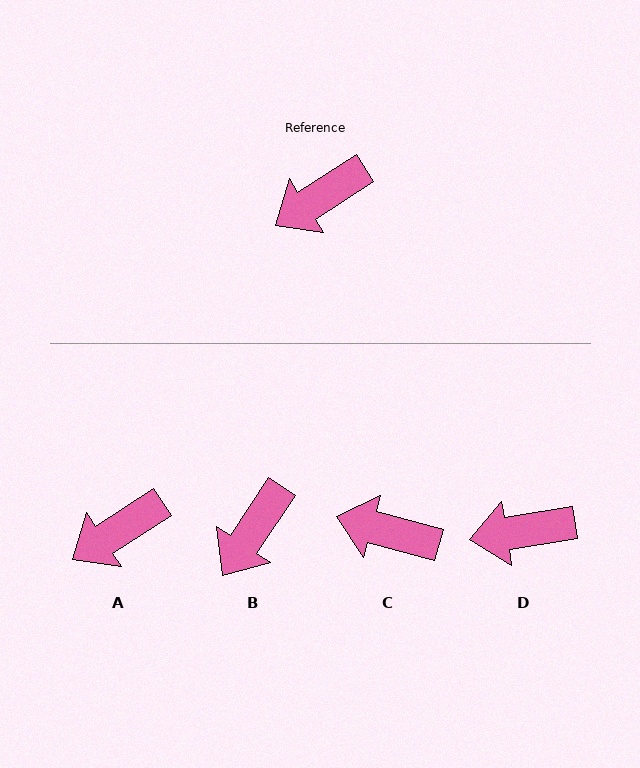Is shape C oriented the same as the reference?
No, it is off by about 48 degrees.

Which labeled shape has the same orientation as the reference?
A.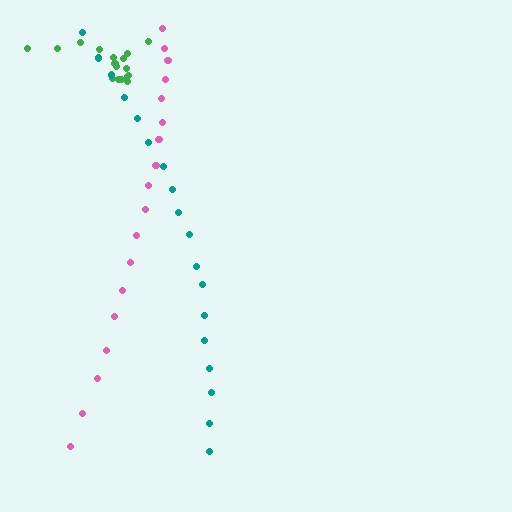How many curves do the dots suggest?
There are 3 distinct paths.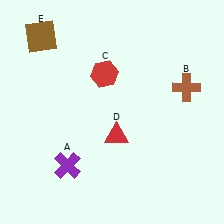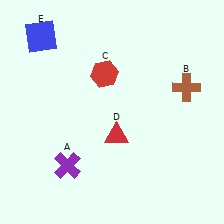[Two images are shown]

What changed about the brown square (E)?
In Image 1, E is brown. In Image 2, it changed to blue.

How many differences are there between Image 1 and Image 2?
There is 1 difference between the two images.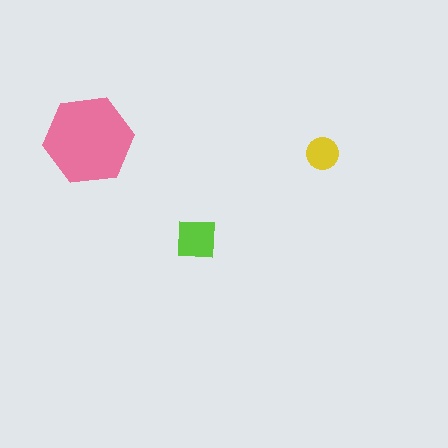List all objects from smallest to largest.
The yellow circle, the lime square, the pink hexagon.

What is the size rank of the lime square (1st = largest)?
2nd.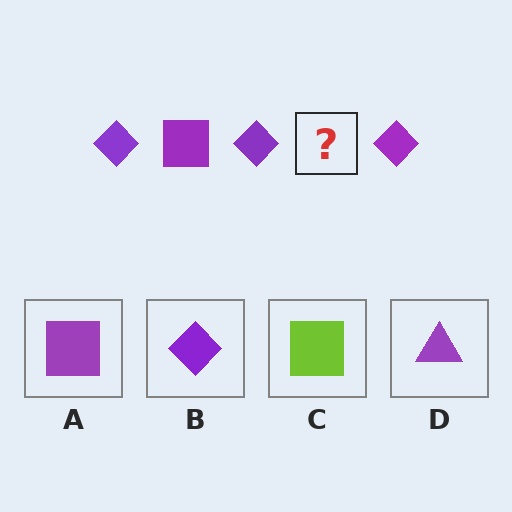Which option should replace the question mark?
Option A.